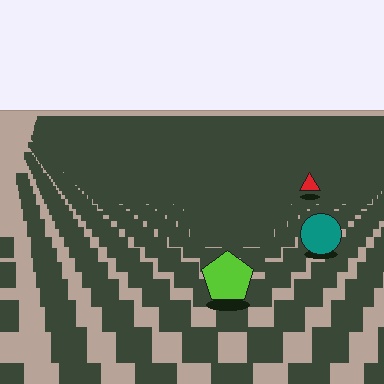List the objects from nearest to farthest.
From nearest to farthest: the lime pentagon, the teal circle, the red triangle.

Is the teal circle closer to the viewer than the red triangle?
Yes. The teal circle is closer — you can tell from the texture gradient: the ground texture is coarser near it.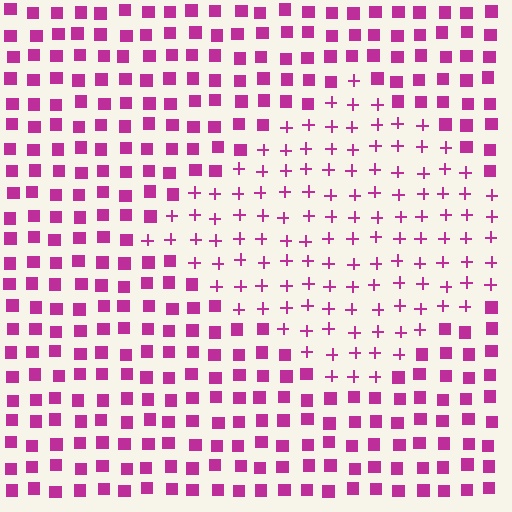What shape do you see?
I see a diamond.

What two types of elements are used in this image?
The image uses plus signs inside the diamond region and squares outside it.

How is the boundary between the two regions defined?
The boundary is defined by a change in element shape: plus signs inside vs. squares outside. All elements share the same color and spacing.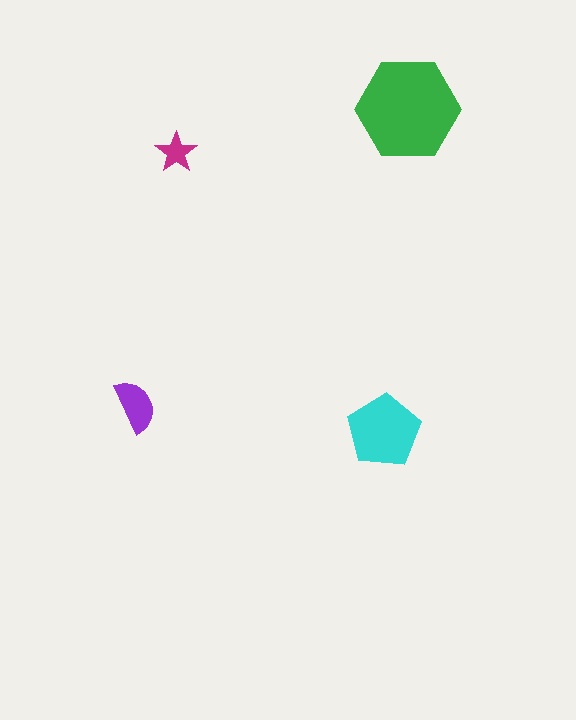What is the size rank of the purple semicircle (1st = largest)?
3rd.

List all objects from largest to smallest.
The green hexagon, the cyan pentagon, the purple semicircle, the magenta star.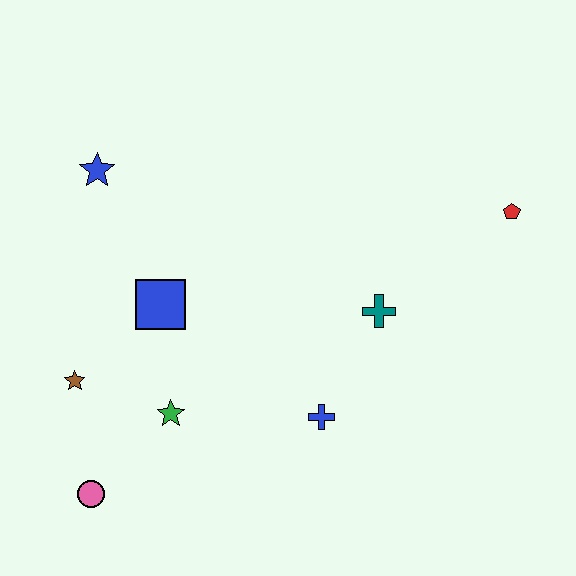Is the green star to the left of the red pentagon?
Yes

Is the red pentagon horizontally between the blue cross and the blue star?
No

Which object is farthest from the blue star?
The red pentagon is farthest from the blue star.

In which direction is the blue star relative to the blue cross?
The blue star is above the blue cross.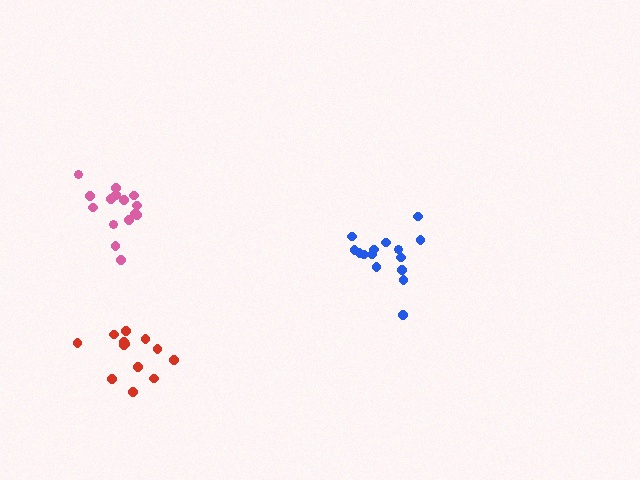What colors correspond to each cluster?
The clusters are colored: red, blue, pink.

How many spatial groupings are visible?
There are 3 spatial groupings.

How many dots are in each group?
Group 1: 13 dots, Group 2: 15 dots, Group 3: 15 dots (43 total).